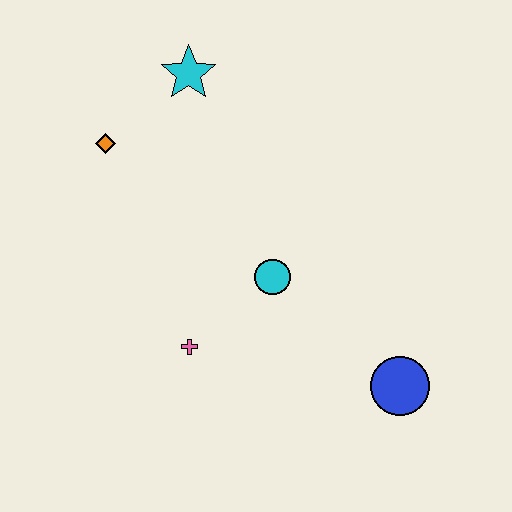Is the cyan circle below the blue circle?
No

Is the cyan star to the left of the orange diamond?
No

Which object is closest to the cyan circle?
The pink cross is closest to the cyan circle.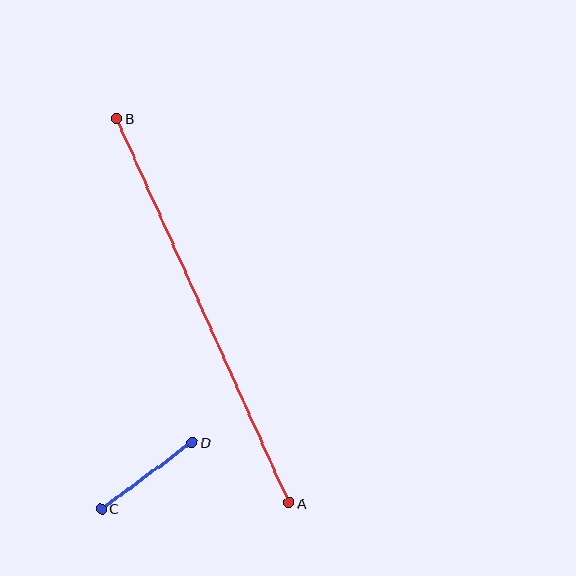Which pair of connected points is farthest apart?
Points A and B are farthest apart.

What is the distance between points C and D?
The distance is approximately 112 pixels.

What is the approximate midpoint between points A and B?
The midpoint is at approximately (203, 311) pixels.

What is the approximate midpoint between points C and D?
The midpoint is at approximately (147, 476) pixels.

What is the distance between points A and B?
The distance is approximately 421 pixels.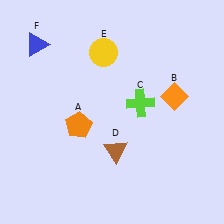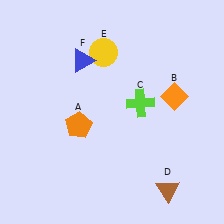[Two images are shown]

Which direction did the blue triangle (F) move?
The blue triangle (F) moved right.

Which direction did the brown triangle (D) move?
The brown triangle (D) moved right.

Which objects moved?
The objects that moved are: the brown triangle (D), the blue triangle (F).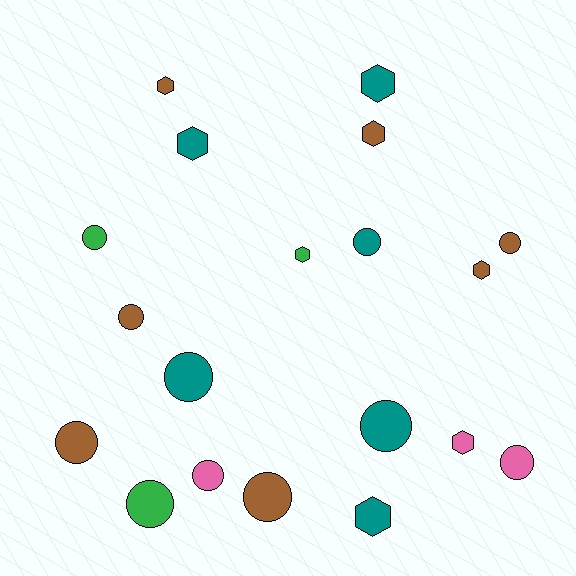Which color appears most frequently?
Brown, with 7 objects.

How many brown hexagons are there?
There are 3 brown hexagons.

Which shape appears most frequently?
Circle, with 11 objects.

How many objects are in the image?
There are 19 objects.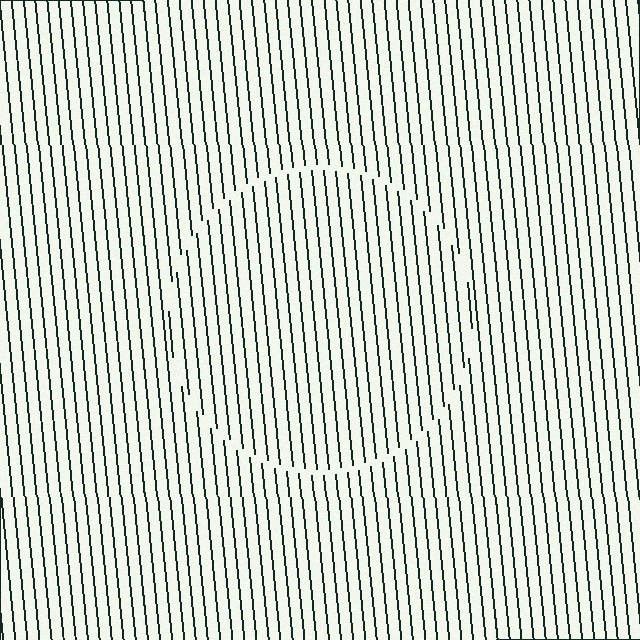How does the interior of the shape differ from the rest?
The interior of the shape contains the same grating, shifted by half a period — the contour is defined by the phase discontinuity where line-ends from the inner and outer gratings abut.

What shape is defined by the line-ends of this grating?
An illusory circle. The interior of the shape contains the same grating, shifted by half a period — the contour is defined by the phase discontinuity where line-ends from the inner and outer gratings abut.